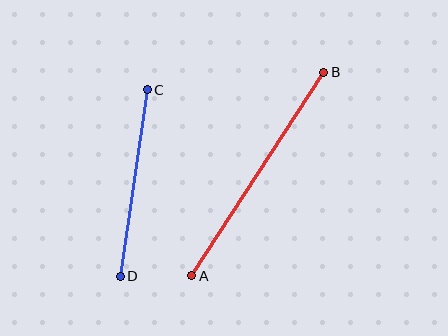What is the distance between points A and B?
The distance is approximately 242 pixels.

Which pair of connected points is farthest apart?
Points A and B are farthest apart.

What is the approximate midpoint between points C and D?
The midpoint is at approximately (134, 183) pixels.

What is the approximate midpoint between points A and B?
The midpoint is at approximately (258, 174) pixels.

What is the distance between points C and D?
The distance is approximately 188 pixels.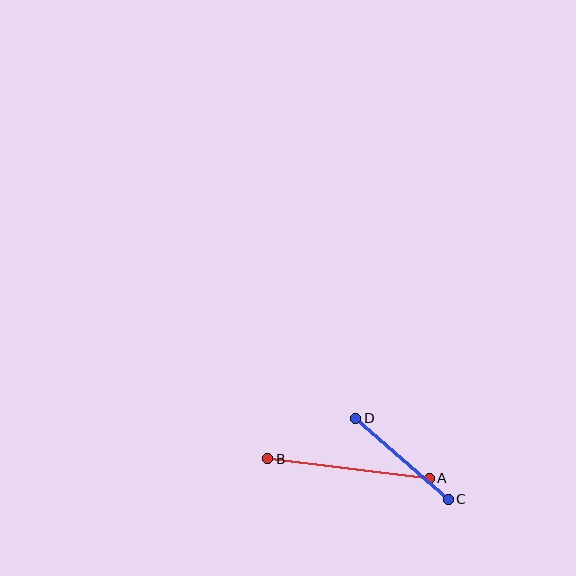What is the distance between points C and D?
The distance is approximately 123 pixels.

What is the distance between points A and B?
The distance is approximately 163 pixels.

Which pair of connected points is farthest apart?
Points A and B are farthest apart.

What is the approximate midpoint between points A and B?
The midpoint is at approximately (349, 468) pixels.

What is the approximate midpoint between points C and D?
The midpoint is at approximately (402, 459) pixels.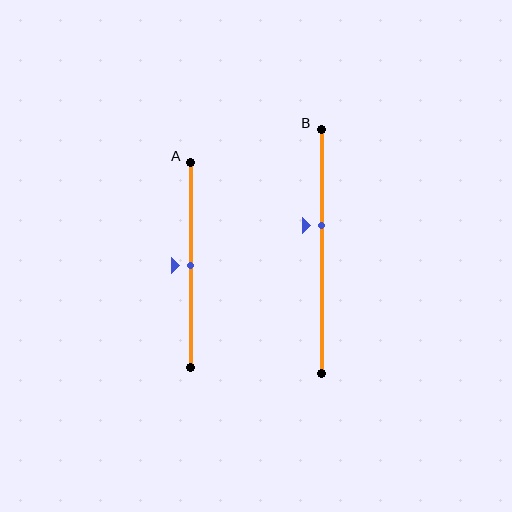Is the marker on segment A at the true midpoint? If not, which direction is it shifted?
Yes, the marker on segment A is at the true midpoint.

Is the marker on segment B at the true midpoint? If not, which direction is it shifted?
No, the marker on segment B is shifted upward by about 11% of the segment length.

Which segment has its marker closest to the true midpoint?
Segment A has its marker closest to the true midpoint.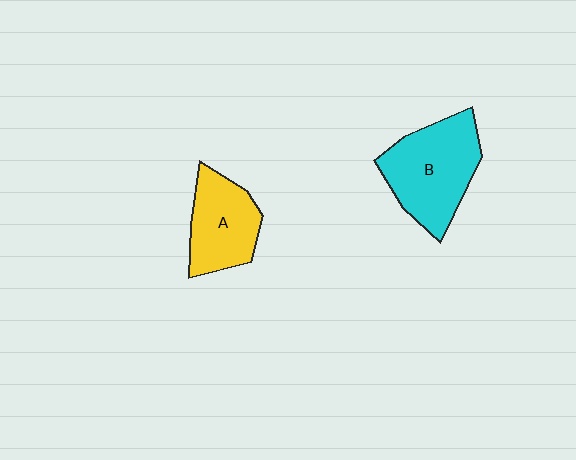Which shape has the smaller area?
Shape A (yellow).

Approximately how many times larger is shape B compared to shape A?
Approximately 1.4 times.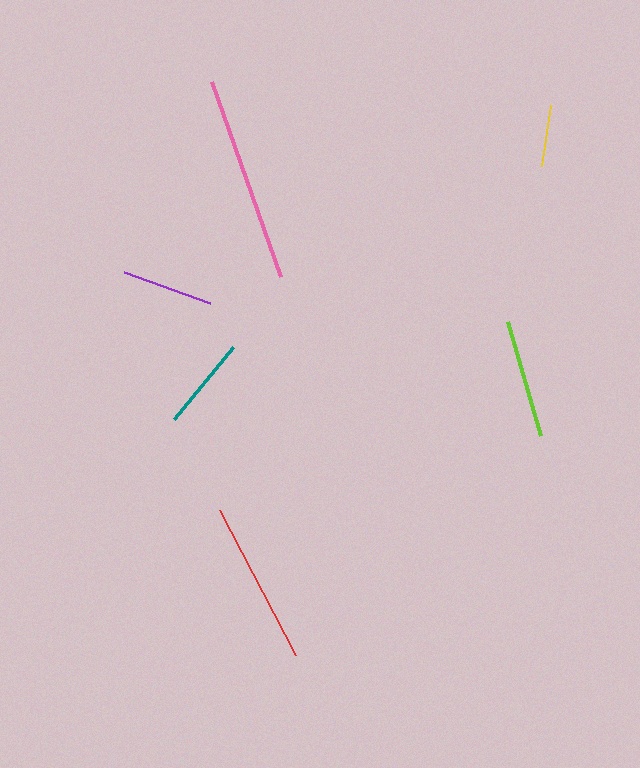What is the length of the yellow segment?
The yellow segment is approximately 61 pixels long.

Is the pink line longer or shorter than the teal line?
The pink line is longer than the teal line.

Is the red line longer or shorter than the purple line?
The red line is longer than the purple line.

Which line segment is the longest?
The pink line is the longest at approximately 206 pixels.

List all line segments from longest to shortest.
From longest to shortest: pink, red, lime, teal, purple, yellow.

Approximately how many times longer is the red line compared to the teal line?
The red line is approximately 1.8 times the length of the teal line.